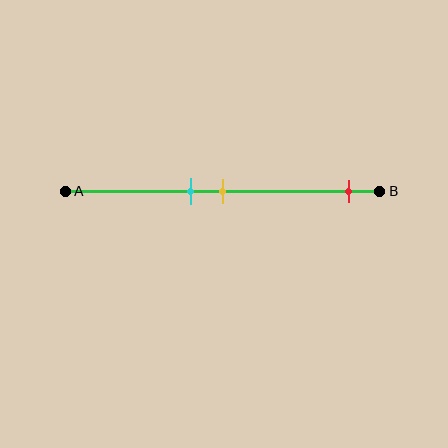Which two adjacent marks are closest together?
The cyan and yellow marks are the closest adjacent pair.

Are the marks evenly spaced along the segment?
No, the marks are not evenly spaced.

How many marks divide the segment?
There are 3 marks dividing the segment.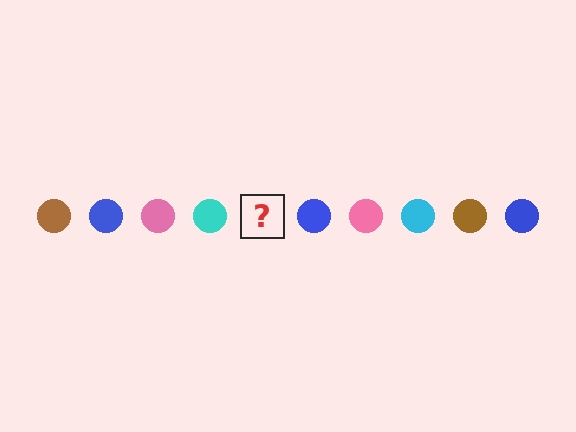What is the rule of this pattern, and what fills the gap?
The rule is that the pattern cycles through brown, blue, pink, cyan circles. The gap should be filled with a brown circle.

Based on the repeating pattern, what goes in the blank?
The blank should be a brown circle.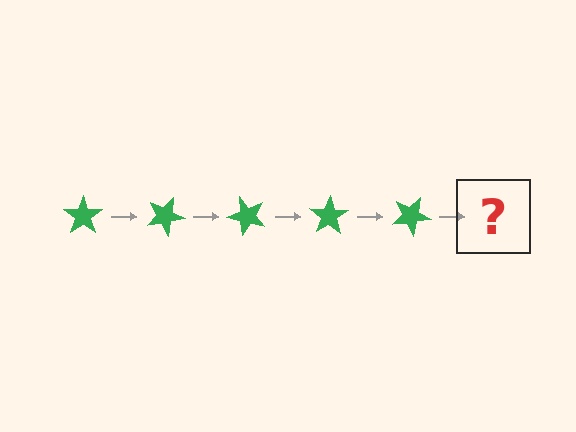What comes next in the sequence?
The next element should be a green star rotated 125 degrees.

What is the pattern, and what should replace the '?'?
The pattern is that the star rotates 25 degrees each step. The '?' should be a green star rotated 125 degrees.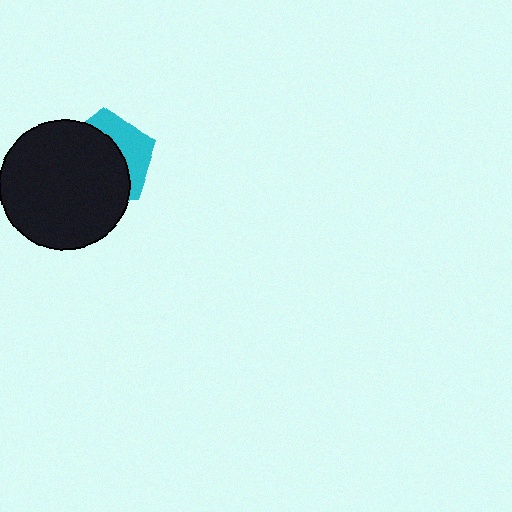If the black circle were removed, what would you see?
You would see the complete cyan pentagon.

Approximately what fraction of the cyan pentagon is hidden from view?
Roughly 64% of the cyan pentagon is hidden behind the black circle.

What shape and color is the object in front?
The object in front is a black circle.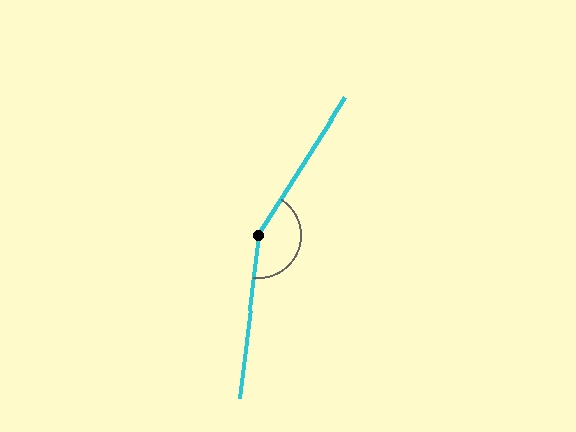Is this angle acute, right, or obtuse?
It is obtuse.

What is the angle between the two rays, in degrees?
Approximately 155 degrees.